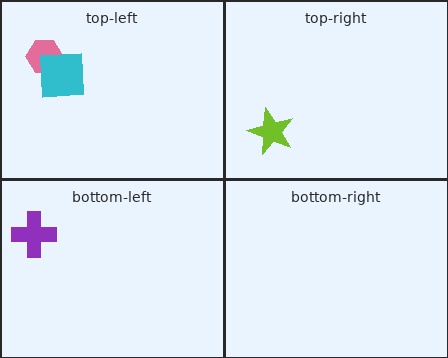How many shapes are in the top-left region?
2.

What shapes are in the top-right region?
The lime star.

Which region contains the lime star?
The top-right region.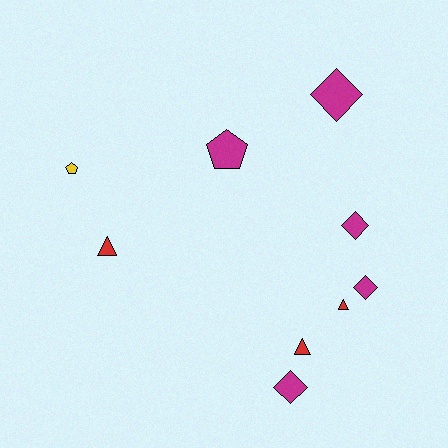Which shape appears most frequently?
Diamond, with 4 objects.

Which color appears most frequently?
Magenta, with 5 objects.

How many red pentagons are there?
There are no red pentagons.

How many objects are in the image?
There are 9 objects.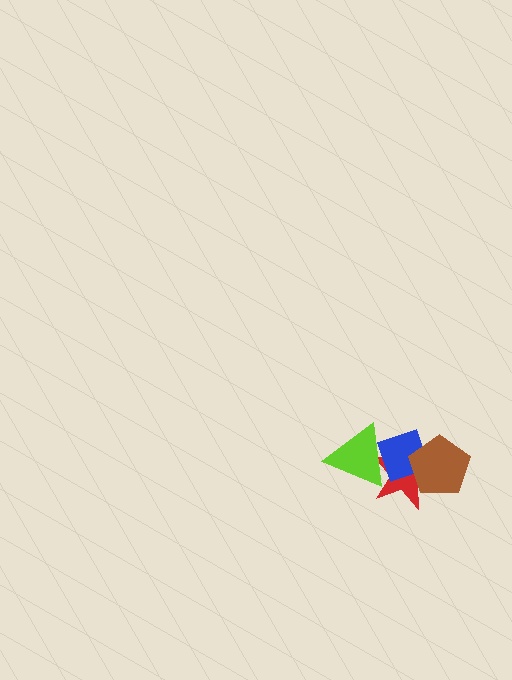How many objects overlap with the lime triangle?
2 objects overlap with the lime triangle.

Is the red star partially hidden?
Yes, it is partially covered by another shape.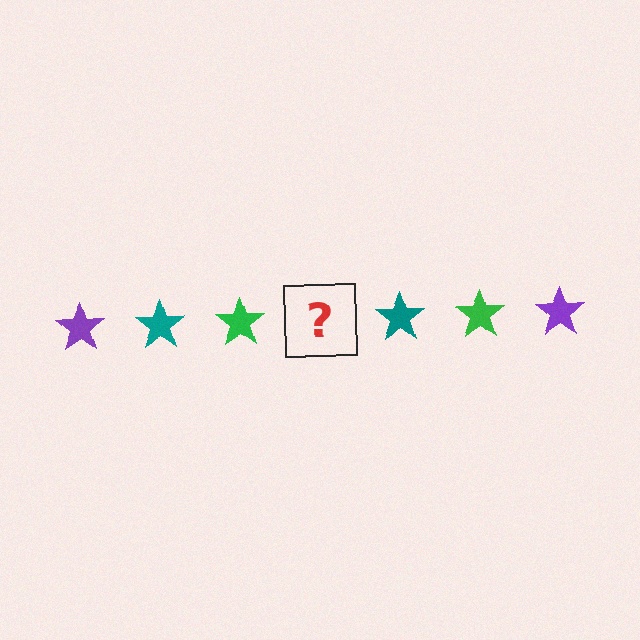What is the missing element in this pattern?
The missing element is a purple star.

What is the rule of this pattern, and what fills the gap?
The rule is that the pattern cycles through purple, teal, green stars. The gap should be filled with a purple star.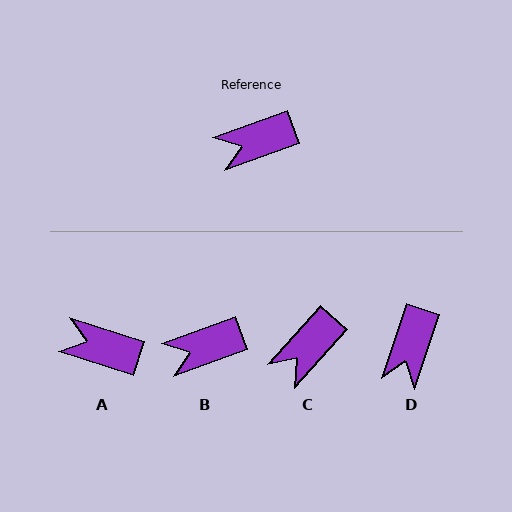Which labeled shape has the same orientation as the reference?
B.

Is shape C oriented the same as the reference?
No, it is off by about 28 degrees.